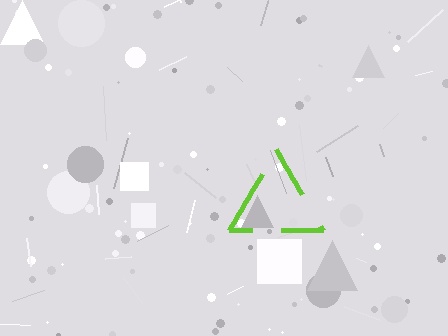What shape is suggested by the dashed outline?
The dashed outline suggests a triangle.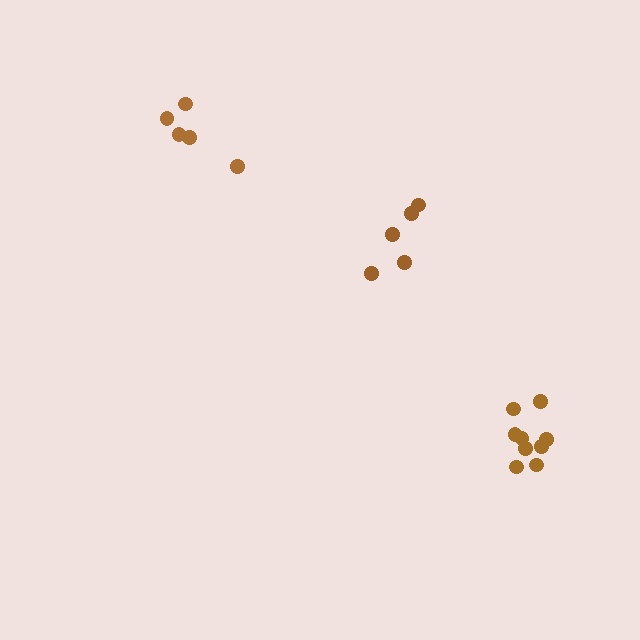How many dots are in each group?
Group 1: 6 dots, Group 2: 9 dots, Group 3: 5 dots (20 total).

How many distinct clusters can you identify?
There are 3 distinct clusters.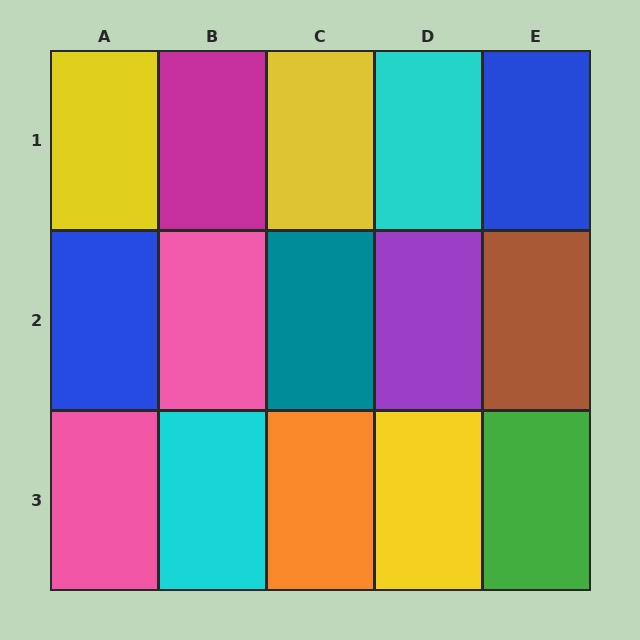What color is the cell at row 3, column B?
Cyan.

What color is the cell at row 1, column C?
Yellow.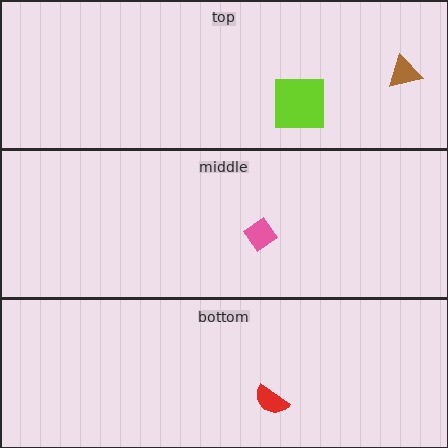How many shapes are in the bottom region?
1.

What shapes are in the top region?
The brown triangle, the lime square.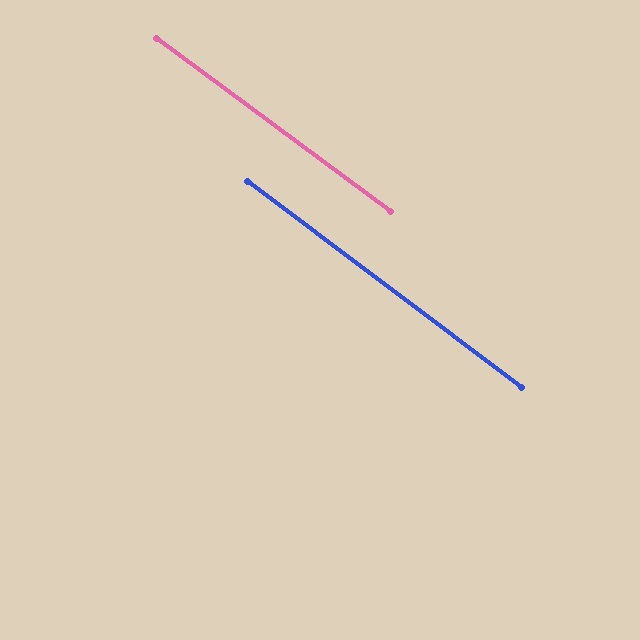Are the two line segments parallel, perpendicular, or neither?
Parallel — their directions differ by only 0.3°.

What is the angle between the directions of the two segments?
Approximately 0 degrees.